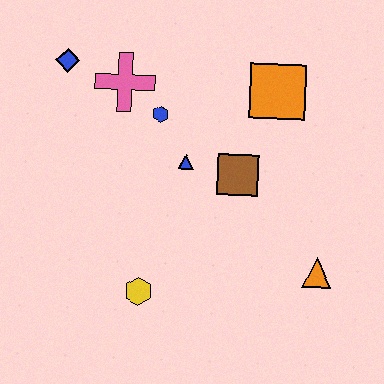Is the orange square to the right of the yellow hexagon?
Yes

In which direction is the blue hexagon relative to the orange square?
The blue hexagon is to the left of the orange square.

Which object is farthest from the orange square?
The yellow hexagon is farthest from the orange square.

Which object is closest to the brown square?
The blue triangle is closest to the brown square.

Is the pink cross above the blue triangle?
Yes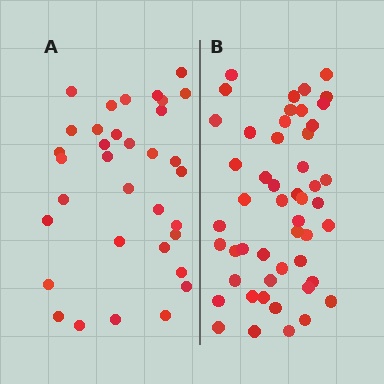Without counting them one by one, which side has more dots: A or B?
Region B (the right region) has more dots.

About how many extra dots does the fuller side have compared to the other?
Region B has approximately 15 more dots than region A.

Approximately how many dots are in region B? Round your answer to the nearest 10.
About 50 dots.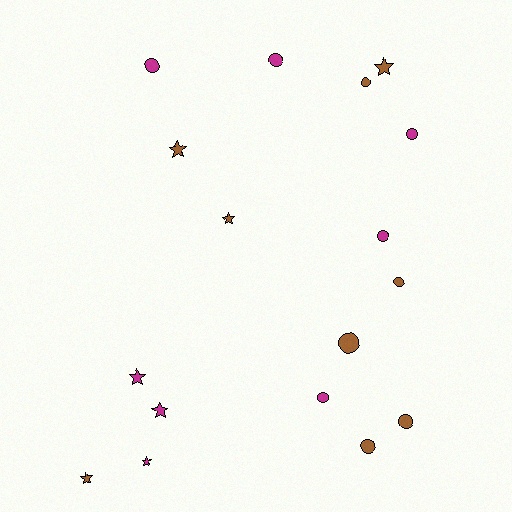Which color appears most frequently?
Brown, with 9 objects.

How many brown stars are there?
There are 4 brown stars.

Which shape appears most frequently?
Circle, with 10 objects.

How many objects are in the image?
There are 17 objects.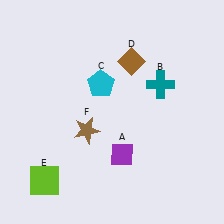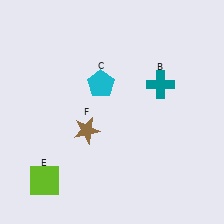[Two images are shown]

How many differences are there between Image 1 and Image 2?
There are 2 differences between the two images.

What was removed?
The purple diamond (A), the brown diamond (D) were removed in Image 2.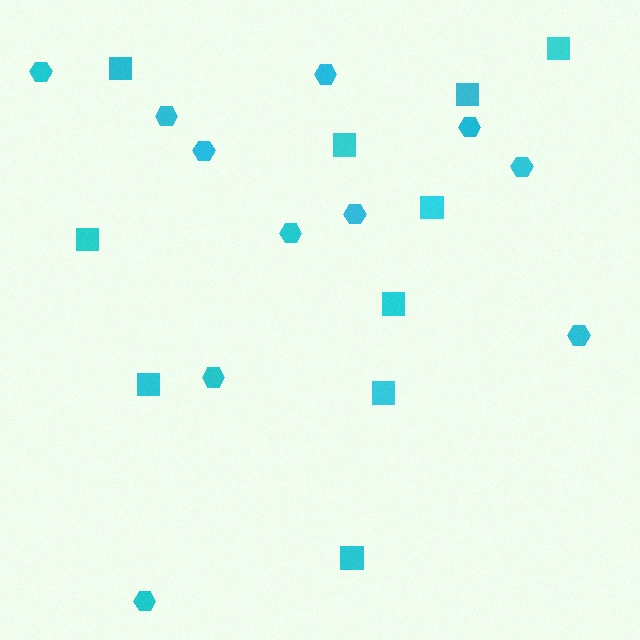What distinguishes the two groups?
There are 2 groups: one group of hexagons (11) and one group of squares (10).